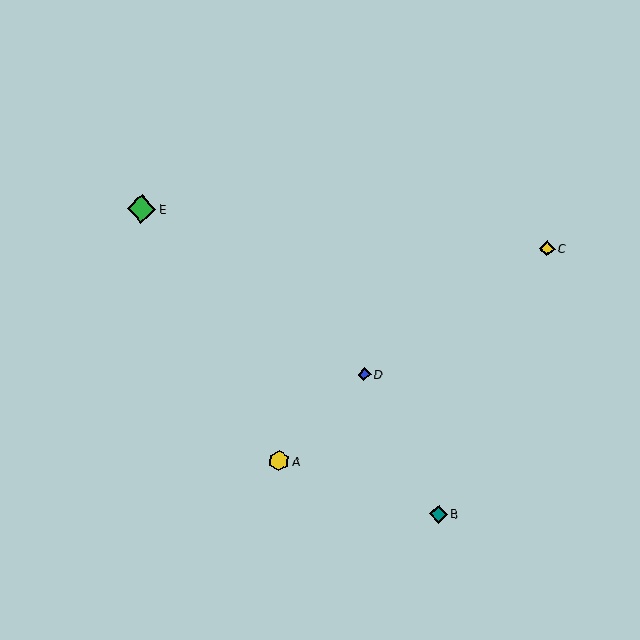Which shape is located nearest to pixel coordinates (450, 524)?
The teal diamond (labeled B) at (438, 514) is nearest to that location.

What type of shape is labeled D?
Shape D is a blue diamond.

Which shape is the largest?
The green diamond (labeled E) is the largest.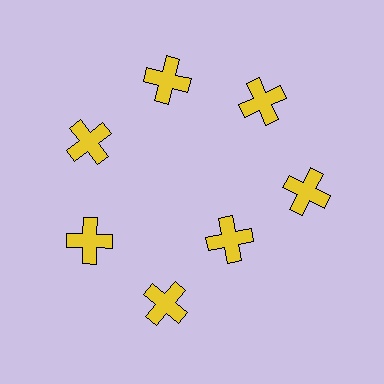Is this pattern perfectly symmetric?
No. The 7 yellow crosses are arranged in a ring, but one element near the 5 o'clock position is pulled inward toward the center, breaking the 7-fold rotational symmetry.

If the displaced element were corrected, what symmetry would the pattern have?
It would have 7-fold rotational symmetry — the pattern would map onto itself every 51 degrees.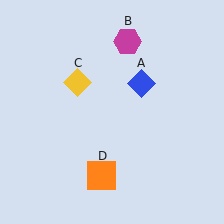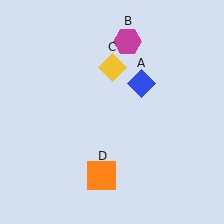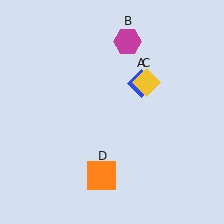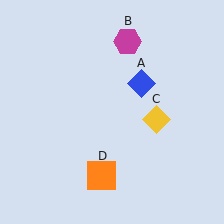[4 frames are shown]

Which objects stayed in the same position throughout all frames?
Blue diamond (object A) and magenta hexagon (object B) and orange square (object D) remained stationary.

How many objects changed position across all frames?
1 object changed position: yellow diamond (object C).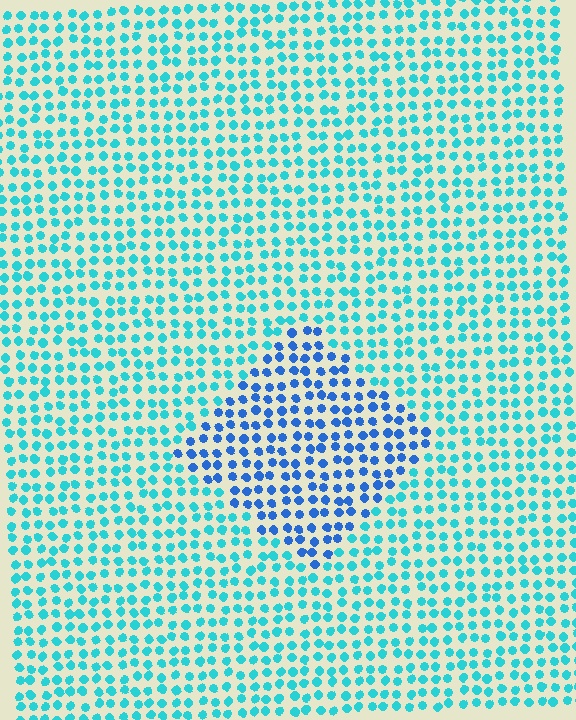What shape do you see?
I see a diamond.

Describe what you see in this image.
The image is filled with small cyan elements in a uniform arrangement. A diamond-shaped region is visible where the elements are tinted to a slightly different hue, forming a subtle color boundary.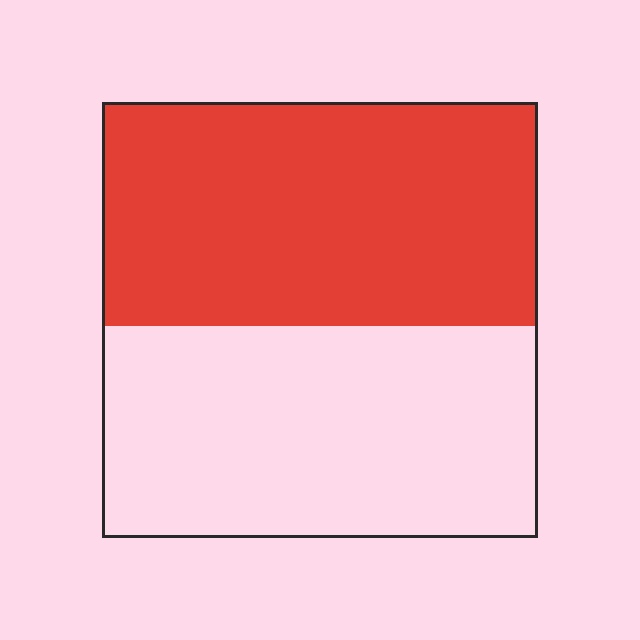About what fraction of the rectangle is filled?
About one half (1/2).